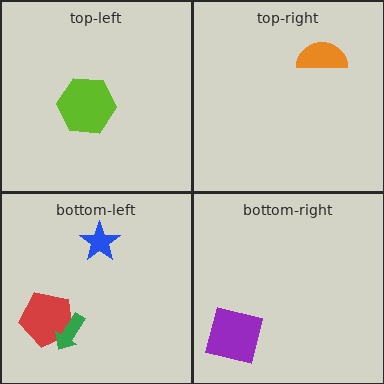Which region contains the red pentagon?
The bottom-left region.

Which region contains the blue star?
The bottom-left region.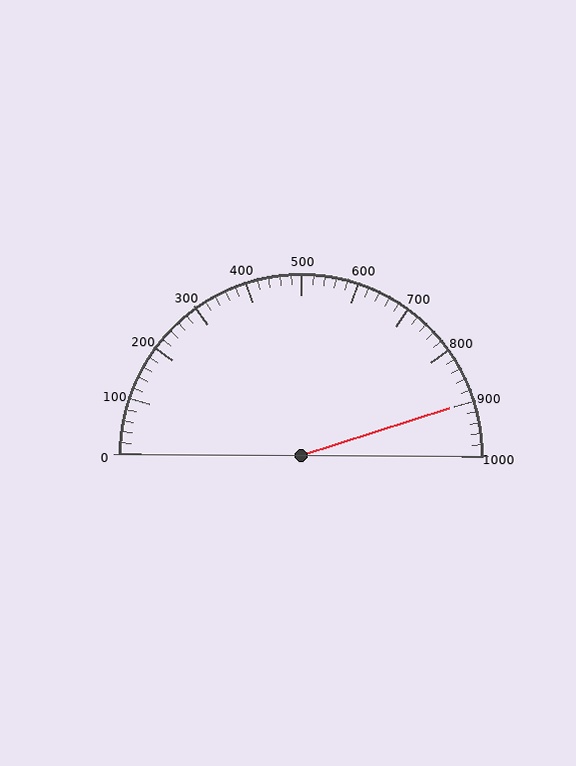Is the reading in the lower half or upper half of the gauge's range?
The reading is in the upper half of the range (0 to 1000).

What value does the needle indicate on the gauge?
The needle indicates approximately 900.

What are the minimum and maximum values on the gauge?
The gauge ranges from 0 to 1000.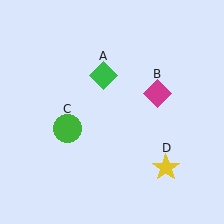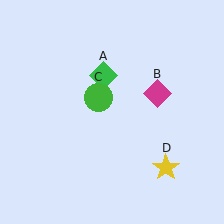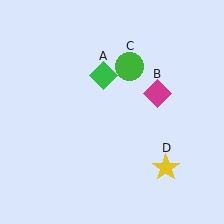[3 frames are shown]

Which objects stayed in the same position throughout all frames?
Green diamond (object A) and magenta diamond (object B) and yellow star (object D) remained stationary.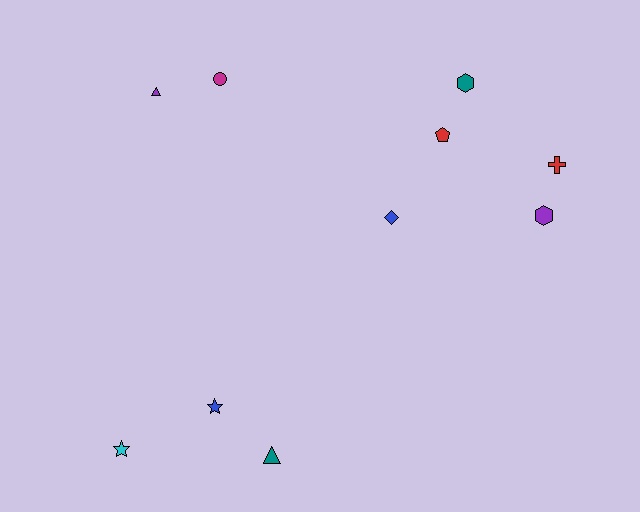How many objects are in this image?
There are 10 objects.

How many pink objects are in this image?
There are no pink objects.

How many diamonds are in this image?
There is 1 diamond.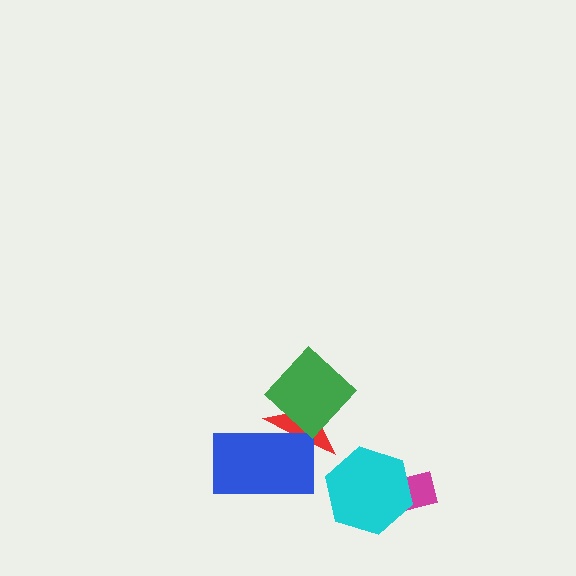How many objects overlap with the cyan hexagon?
1 object overlaps with the cyan hexagon.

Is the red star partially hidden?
Yes, it is partially covered by another shape.